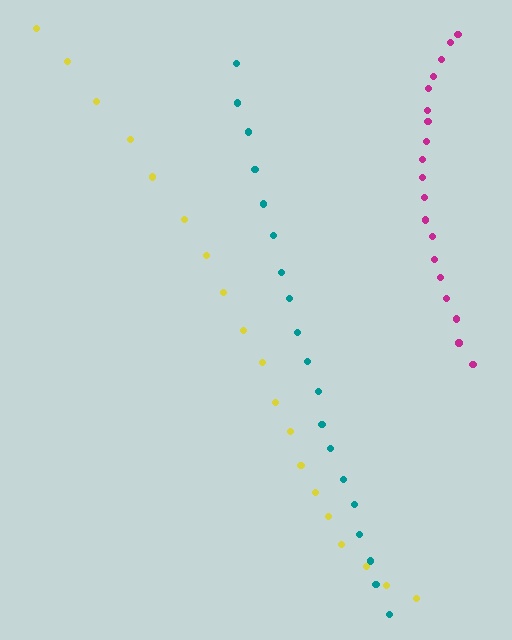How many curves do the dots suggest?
There are 3 distinct paths.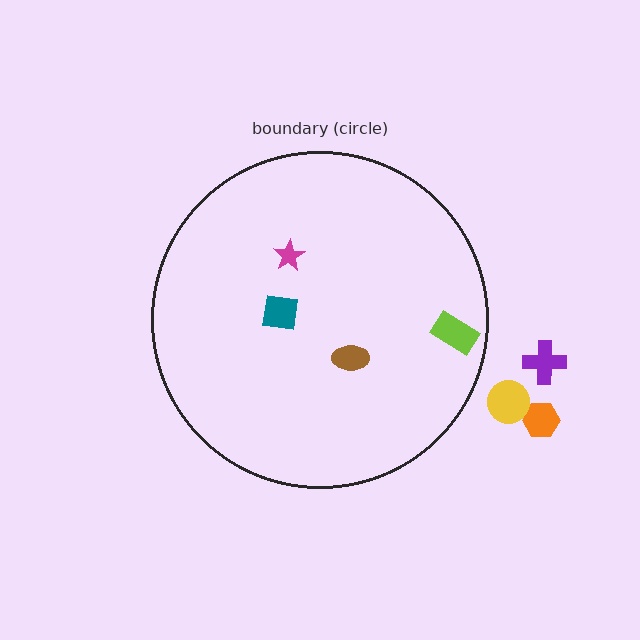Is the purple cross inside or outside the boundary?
Outside.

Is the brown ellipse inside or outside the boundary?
Inside.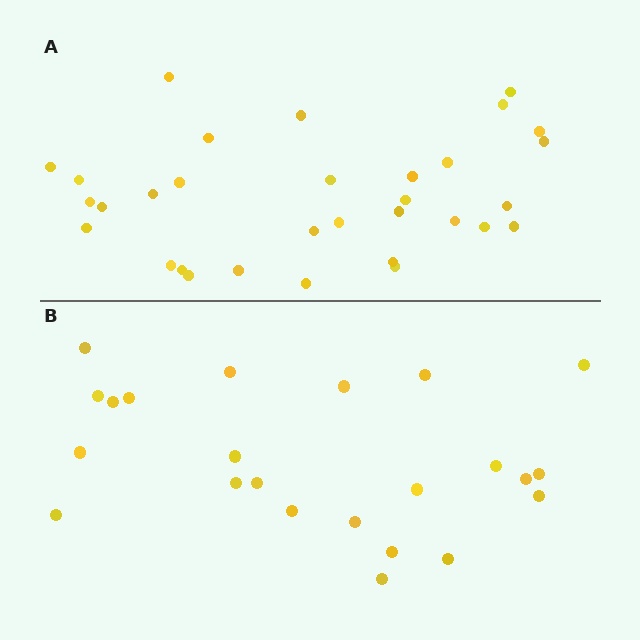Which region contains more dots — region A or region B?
Region A (the top region) has more dots.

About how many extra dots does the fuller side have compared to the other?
Region A has roughly 8 or so more dots than region B.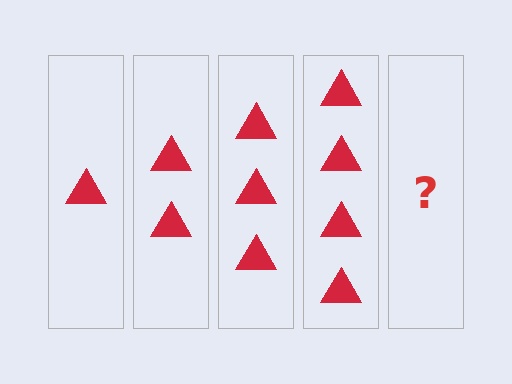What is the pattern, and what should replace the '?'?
The pattern is that each step adds one more triangle. The '?' should be 5 triangles.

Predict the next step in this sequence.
The next step is 5 triangles.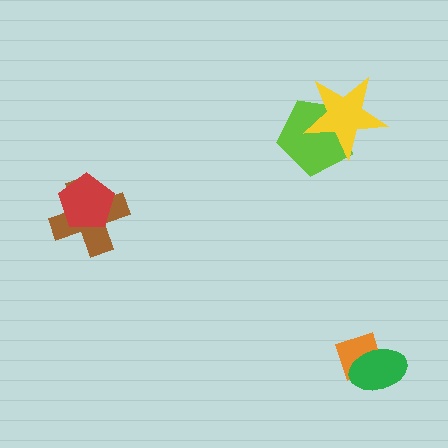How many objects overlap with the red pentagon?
1 object overlaps with the red pentagon.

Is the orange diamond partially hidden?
Yes, it is partially covered by another shape.